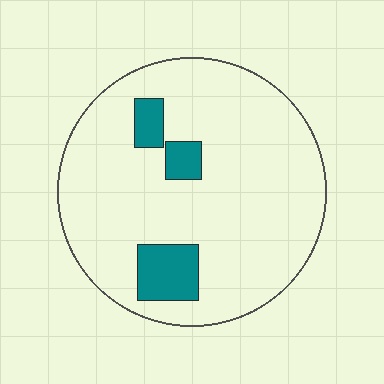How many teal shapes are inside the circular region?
3.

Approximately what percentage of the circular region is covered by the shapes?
Approximately 10%.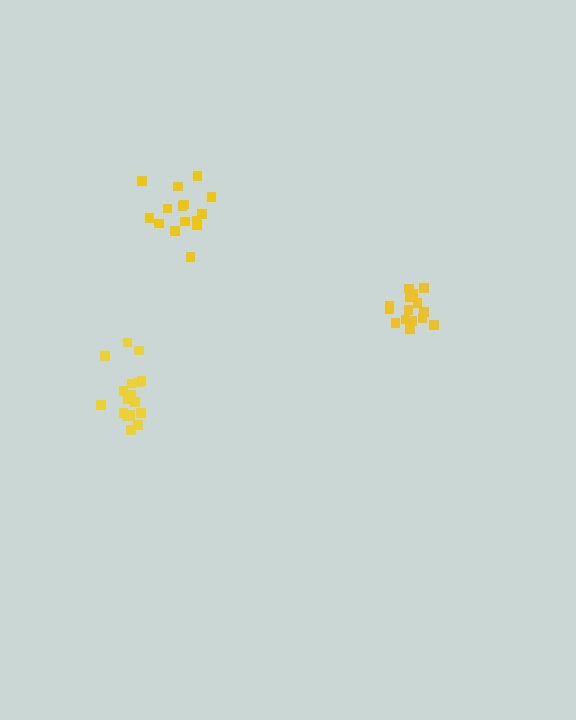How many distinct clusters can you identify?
There are 3 distinct clusters.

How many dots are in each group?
Group 1: 15 dots, Group 2: 17 dots, Group 3: 15 dots (47 total).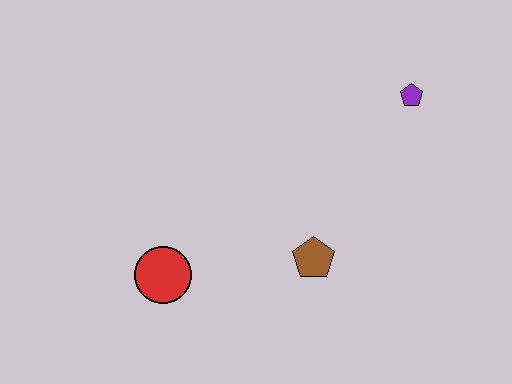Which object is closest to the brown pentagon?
The red circle is closest to the brown pentagon.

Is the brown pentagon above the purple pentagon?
No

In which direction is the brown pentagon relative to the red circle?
The brown pentagon is to the right of the red circle.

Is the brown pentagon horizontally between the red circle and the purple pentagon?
Yes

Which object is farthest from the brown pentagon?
The purple pentagon is farthest from the brown pentagon.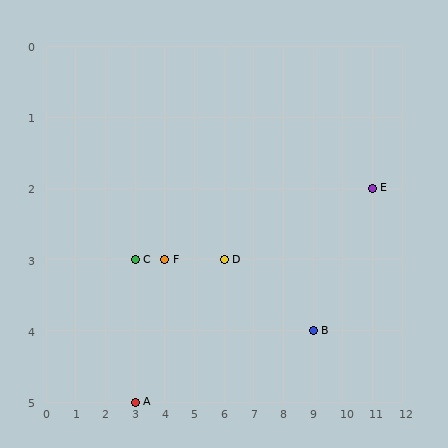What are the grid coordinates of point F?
Point F is at grid coordinates (4, 3).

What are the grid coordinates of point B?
Point B is at grid coordinates (9, 4).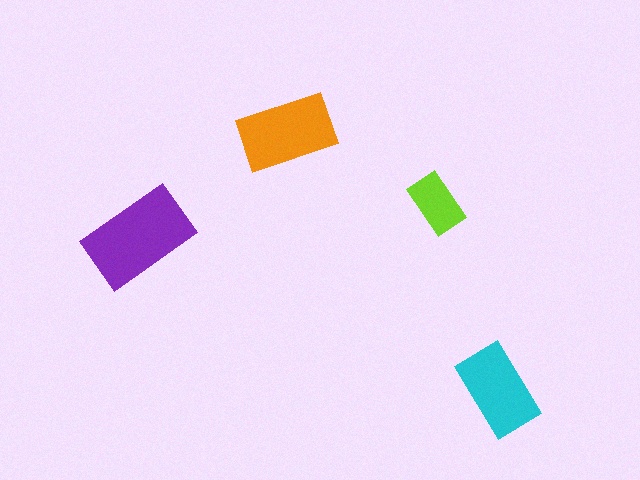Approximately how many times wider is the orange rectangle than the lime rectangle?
About 1.5 times wider.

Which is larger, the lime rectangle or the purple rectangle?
The purple one.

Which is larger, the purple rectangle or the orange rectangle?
The purple one.